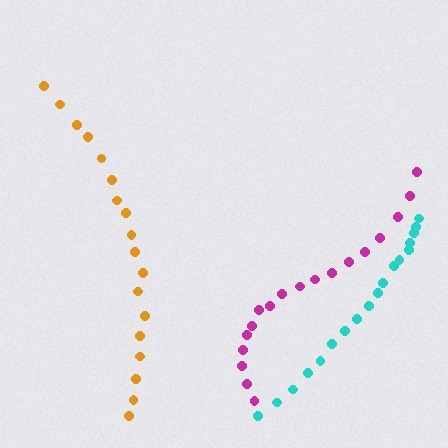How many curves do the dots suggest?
There are 3 distinct paths.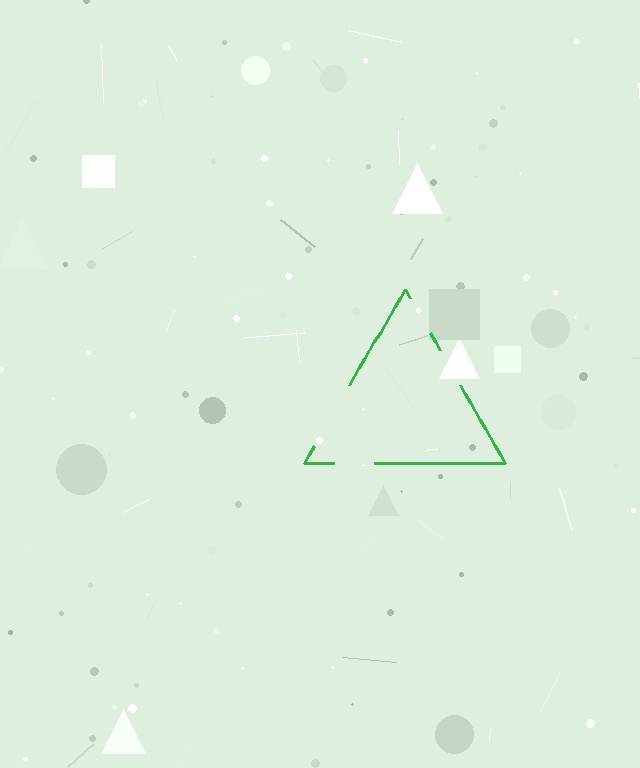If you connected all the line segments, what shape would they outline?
They would outline a triangle.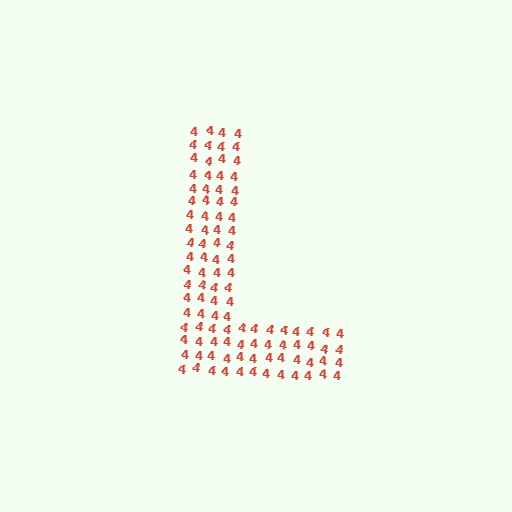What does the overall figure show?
The overall figure shows the letter L.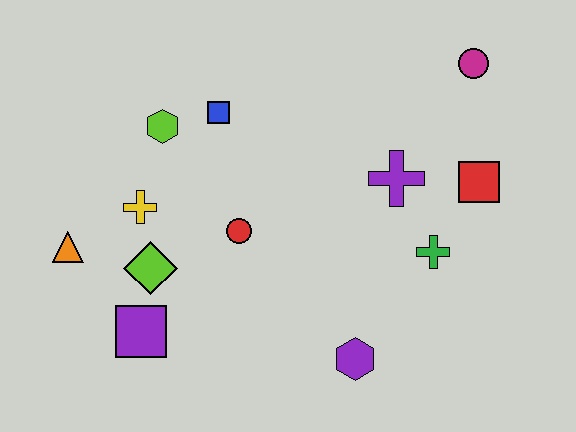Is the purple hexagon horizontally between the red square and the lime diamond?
Yes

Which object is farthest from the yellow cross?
The magenta circle is farthest from the yellow cross.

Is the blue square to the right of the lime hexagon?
Yes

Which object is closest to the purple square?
The lime diamond is closest to the purple square.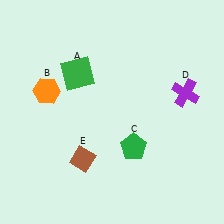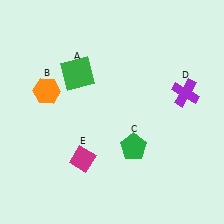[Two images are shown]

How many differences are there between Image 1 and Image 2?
There is 1 difference between the two images.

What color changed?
The diamond (E) changed from brown in Image 1 to magenta in Image 2.